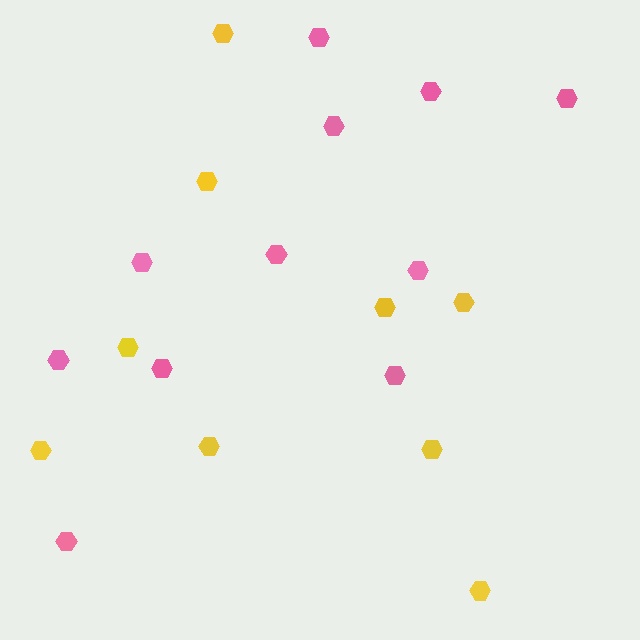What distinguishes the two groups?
There are 2 groups: one group of pink hexagons (11) and one group of yellow hexagons (9).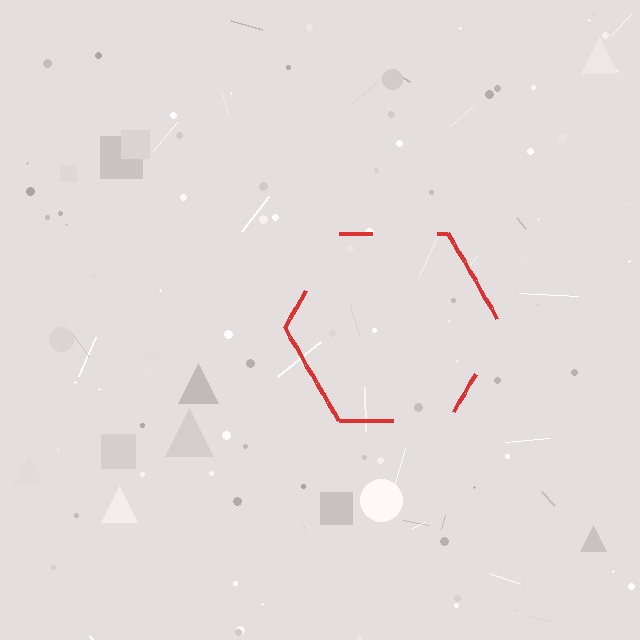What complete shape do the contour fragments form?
The contour fragments form a hexagon.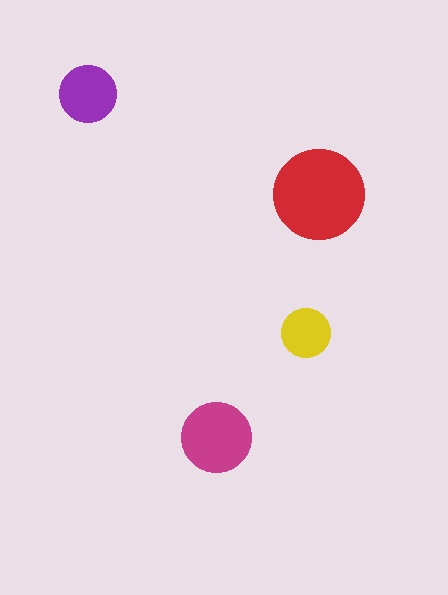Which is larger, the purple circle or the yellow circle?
The purple one.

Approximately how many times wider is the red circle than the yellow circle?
About 2 times wider.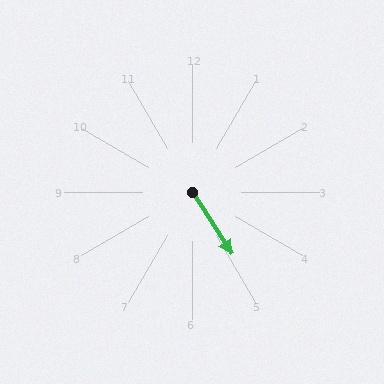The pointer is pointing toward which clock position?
Roughly 5 o'clock.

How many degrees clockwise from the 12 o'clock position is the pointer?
Approximately 147 degrees.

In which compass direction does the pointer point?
Southeast.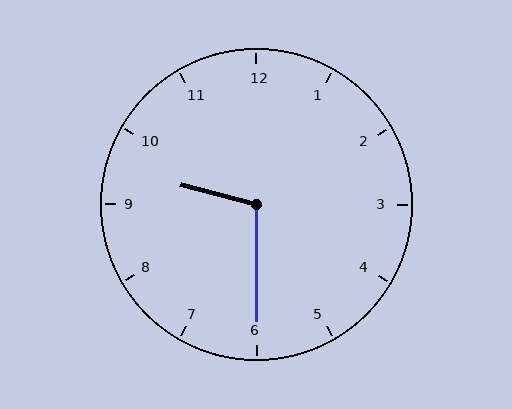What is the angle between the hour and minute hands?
Approximately 105 degrees.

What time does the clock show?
9:30.